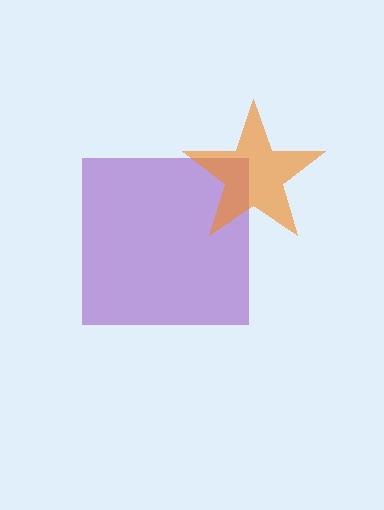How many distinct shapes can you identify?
There are 2 distinct shapes: a purple square, an orange star.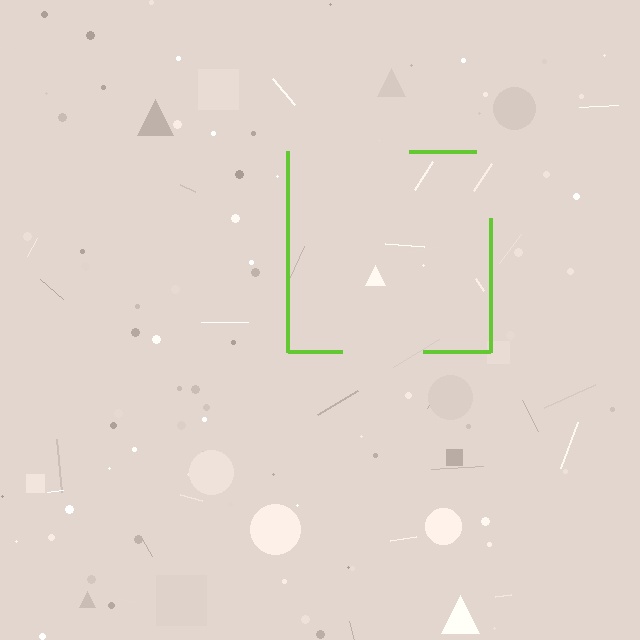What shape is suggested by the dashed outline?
The dashed outline suggests a square.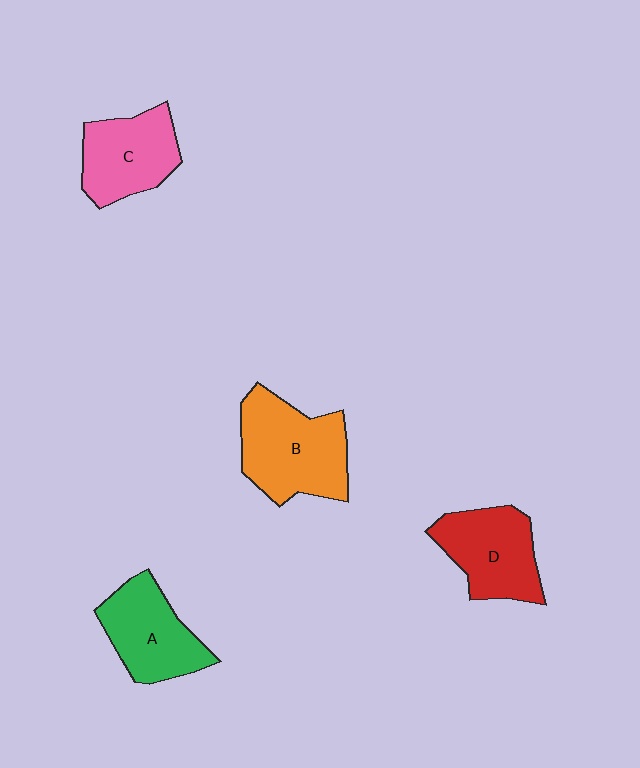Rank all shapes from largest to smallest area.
From largest to smallest: B (orange), D (red), A (green), C (pink).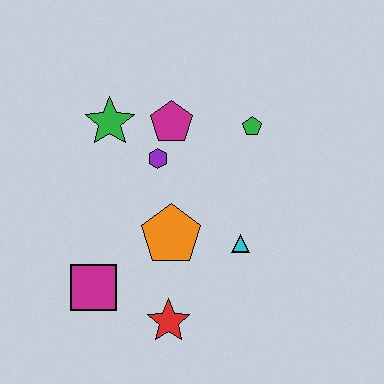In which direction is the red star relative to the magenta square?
The red star is to the right of the magenta square.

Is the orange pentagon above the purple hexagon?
No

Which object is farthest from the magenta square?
The green pentagon is farthest from the magenta square.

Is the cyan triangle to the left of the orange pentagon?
No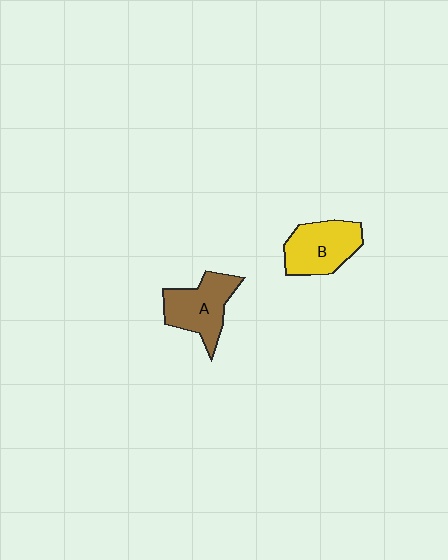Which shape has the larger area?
Shape A (brown).